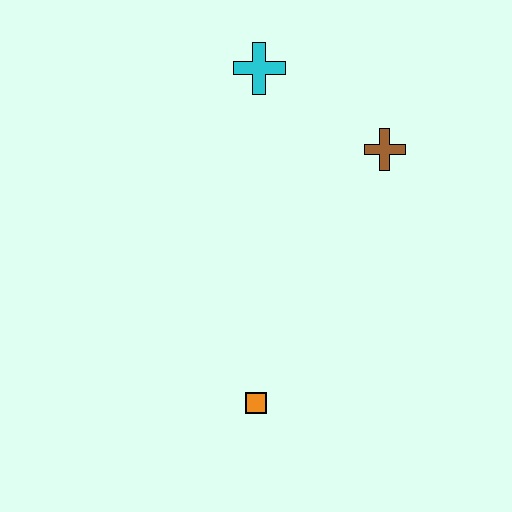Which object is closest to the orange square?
The brown cross is closest to the orange square.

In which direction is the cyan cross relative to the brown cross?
The cyan cross is to the left of the brown cross.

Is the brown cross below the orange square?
No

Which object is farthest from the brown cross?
The orange square is farthest from the brown cross.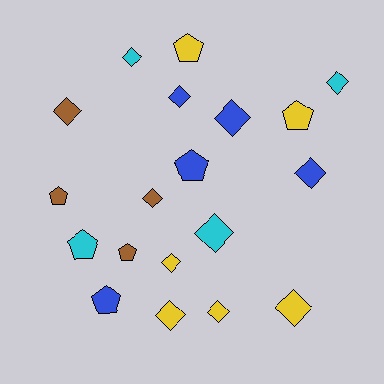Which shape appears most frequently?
Diamond, with 12 objects.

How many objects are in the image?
There are 19 objects.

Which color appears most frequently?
Yellow, with 6 objects.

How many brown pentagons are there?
There are 2 brown pentagons.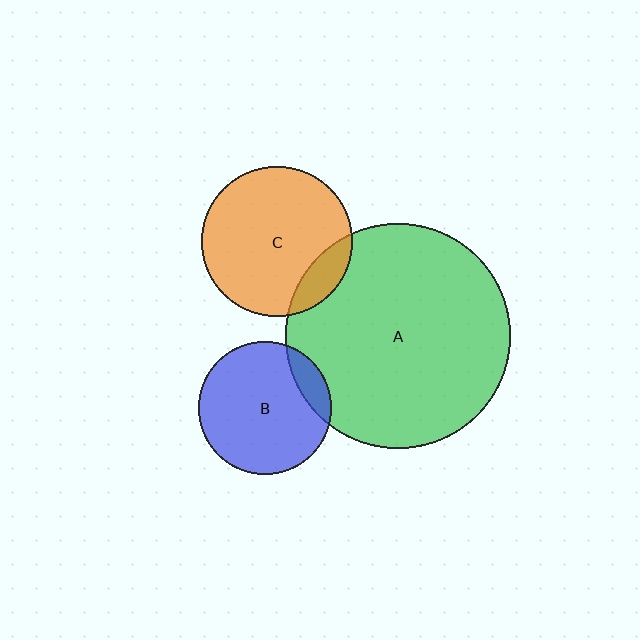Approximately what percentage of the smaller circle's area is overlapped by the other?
Approximately 15%.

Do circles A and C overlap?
Yes.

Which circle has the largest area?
Circle A (green).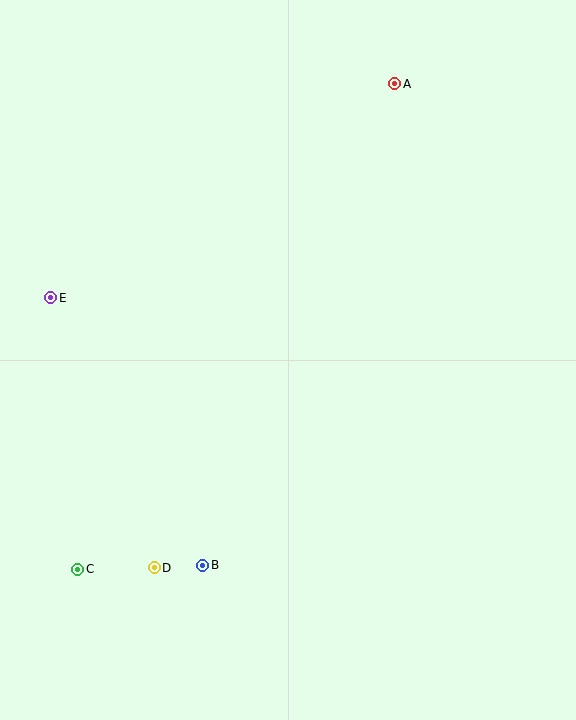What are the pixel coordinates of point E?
Point E is at (51, 298).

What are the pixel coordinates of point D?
Point D is at (154, 568).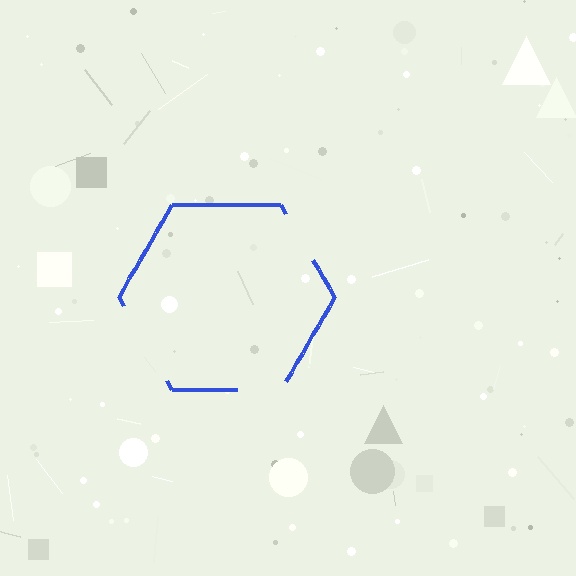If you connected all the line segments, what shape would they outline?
They would outline a hexagon.